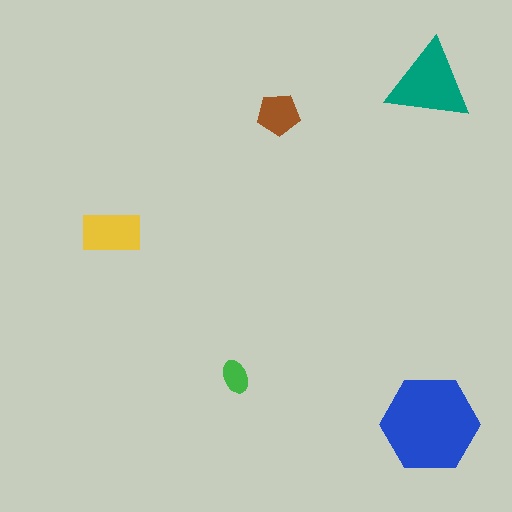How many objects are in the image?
There are 5 objects in the image.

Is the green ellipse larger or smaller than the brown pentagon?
Smaller.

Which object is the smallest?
The green ellipse.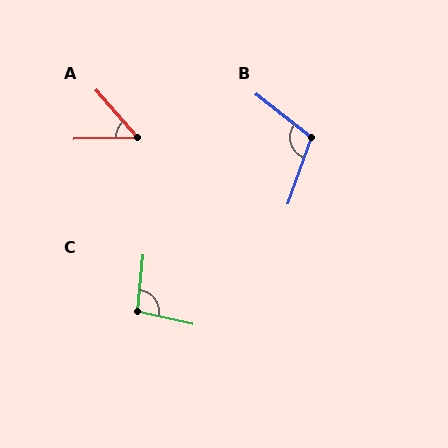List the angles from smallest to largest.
A (50°), C (97°), B (109°).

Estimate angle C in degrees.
Approximately 97 degrees.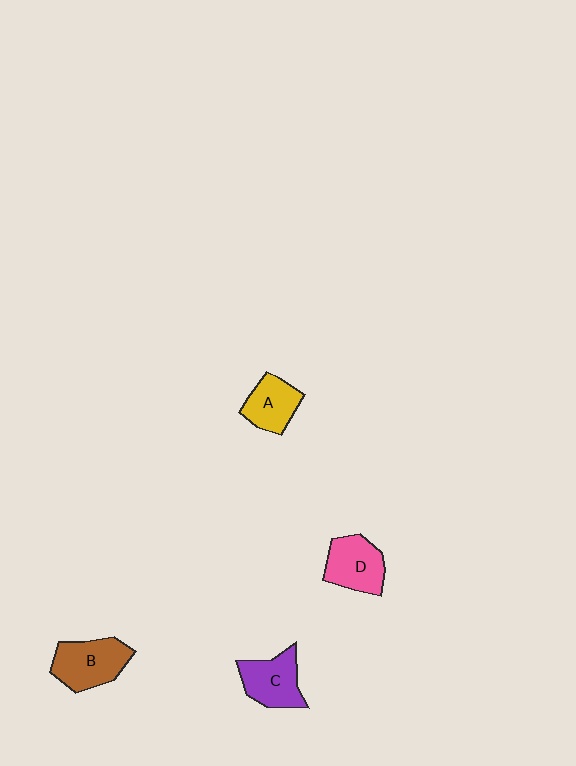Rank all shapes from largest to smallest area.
From largest to smallest: B (brown), C (purple), D (pink), A (yellow).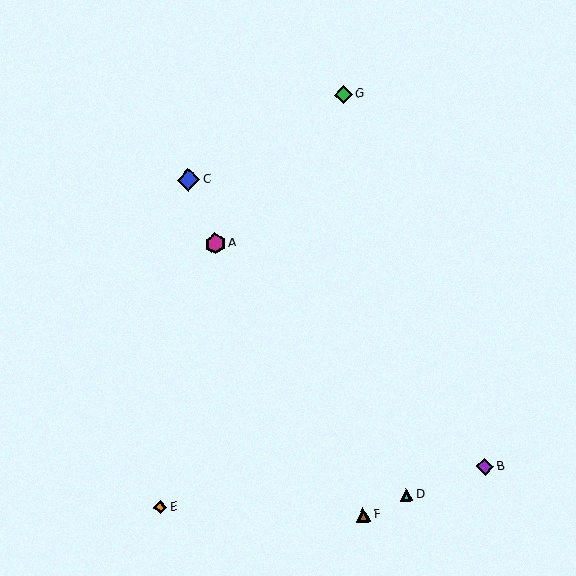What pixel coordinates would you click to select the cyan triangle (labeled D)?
Click at (406, 495) to select the cyan triangle D.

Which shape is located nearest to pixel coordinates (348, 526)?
The brown triangle (labeled F) at (363, 515) is nearest to that location.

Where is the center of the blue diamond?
The center of the blue diamond is at (189, 180).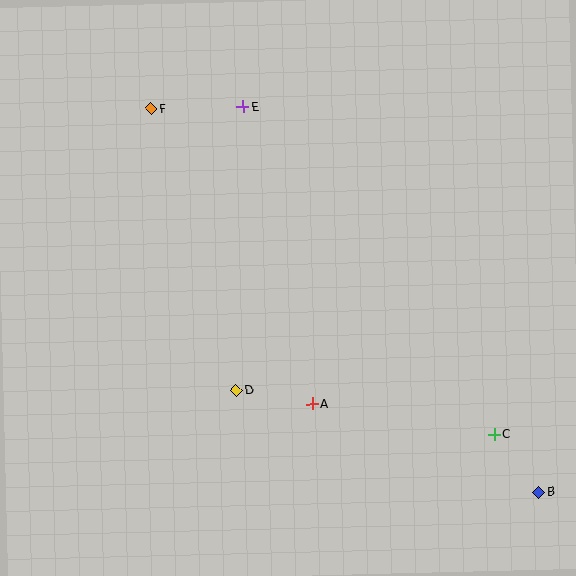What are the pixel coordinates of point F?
Point F is at (151, 109).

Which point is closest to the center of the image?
Point D at (236, 390) is closest to the center.